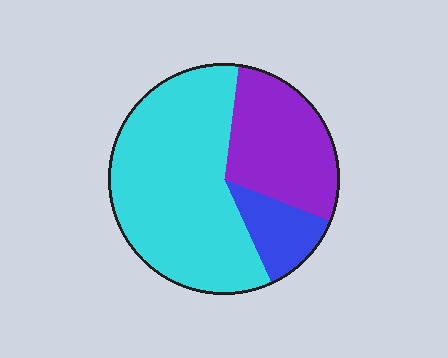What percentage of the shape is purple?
Purple covers around 30% of the shape.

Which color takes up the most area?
Cyan, at roughly 60%.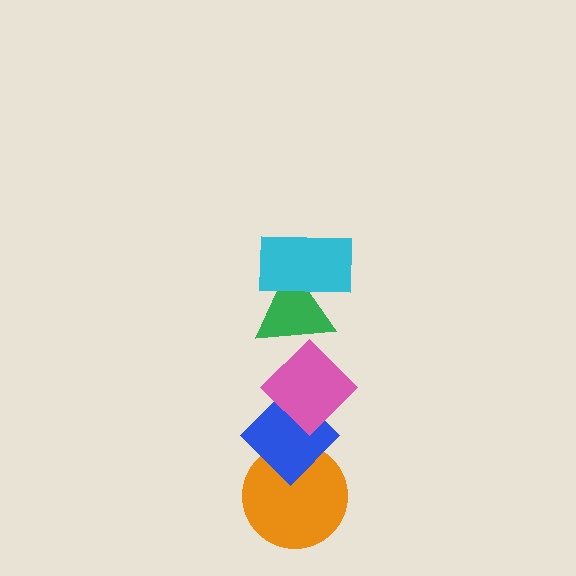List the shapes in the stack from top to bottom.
From top to bottom: the cyan rectangle, the green triangle, the pink diamond, the blue diamond, the orange circle.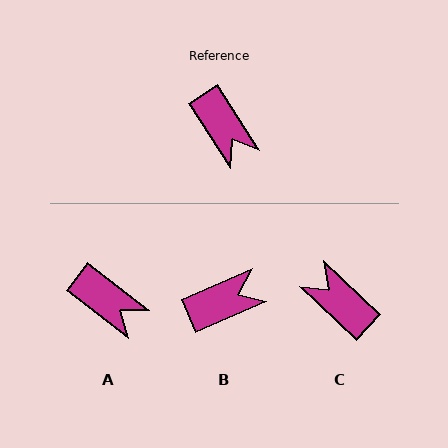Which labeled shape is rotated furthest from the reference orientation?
C, about 166 degrees away.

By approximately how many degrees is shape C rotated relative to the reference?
Approximately 166 degrees clockwise.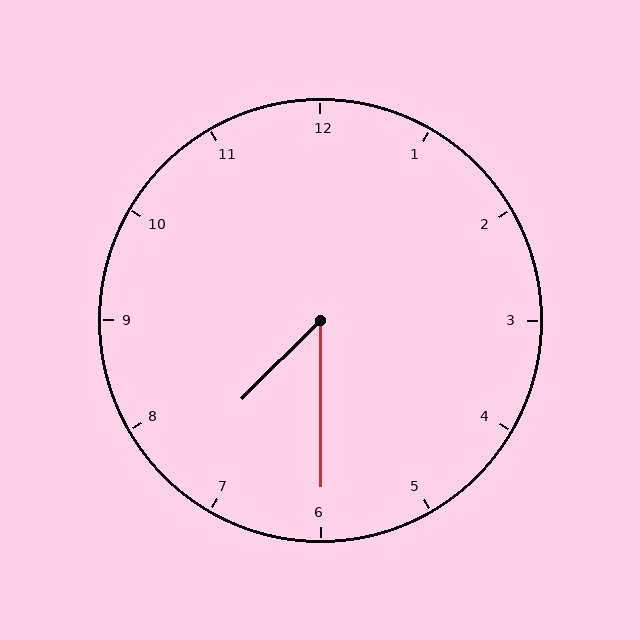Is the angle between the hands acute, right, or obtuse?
It is acute.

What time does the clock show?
7:30.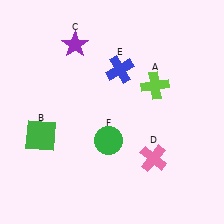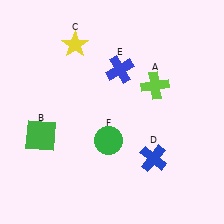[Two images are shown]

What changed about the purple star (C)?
In Image 1, C is purple. In Image 2, it changed to yellow.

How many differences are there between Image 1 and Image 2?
There are 2 differences between the two images.